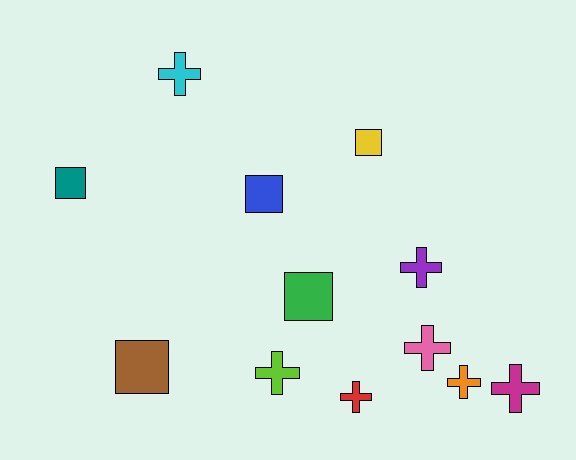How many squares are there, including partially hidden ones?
There are 5 squares.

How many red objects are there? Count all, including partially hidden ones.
There is 1 red object.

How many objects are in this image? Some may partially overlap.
There are 12 objects.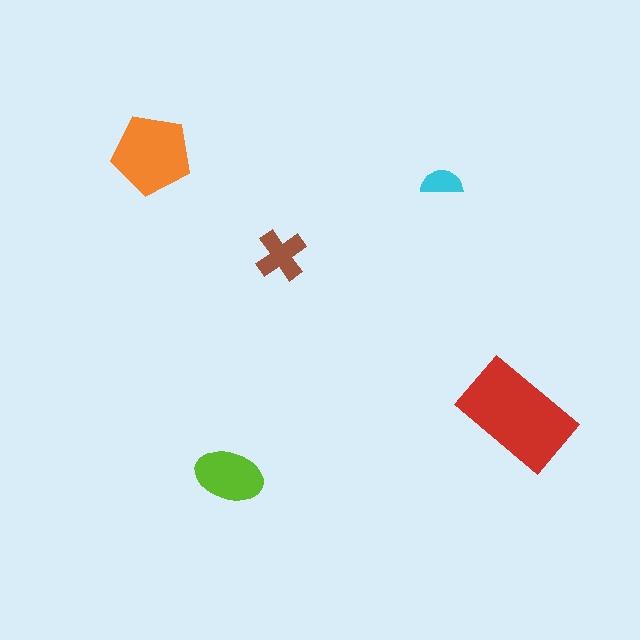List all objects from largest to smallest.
The red rectangle, the orange pentagon, the lime ellipse, the brown cross, the cyan semicircle.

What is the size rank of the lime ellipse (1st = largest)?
3rd.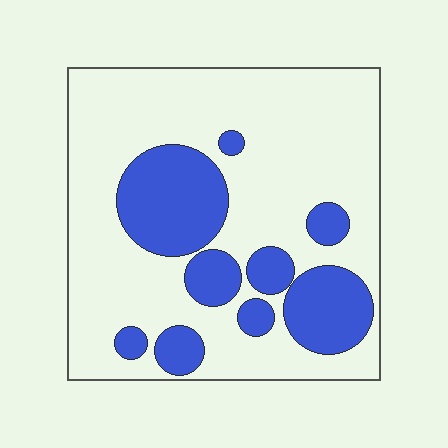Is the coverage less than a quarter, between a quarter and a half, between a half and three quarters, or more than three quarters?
Between a quarter and a half.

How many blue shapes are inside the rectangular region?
9.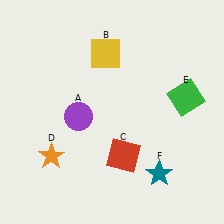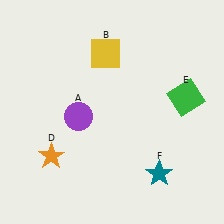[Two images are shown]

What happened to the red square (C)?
The red square (C) was removed in Image 2. It was in the bottom-right area of Image 1.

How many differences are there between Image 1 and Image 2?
There is 1 difference between the two images.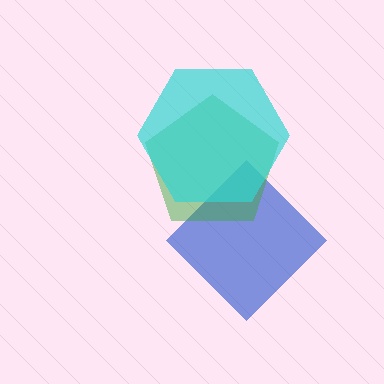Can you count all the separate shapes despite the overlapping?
Yes, there are 3 separate shapes.